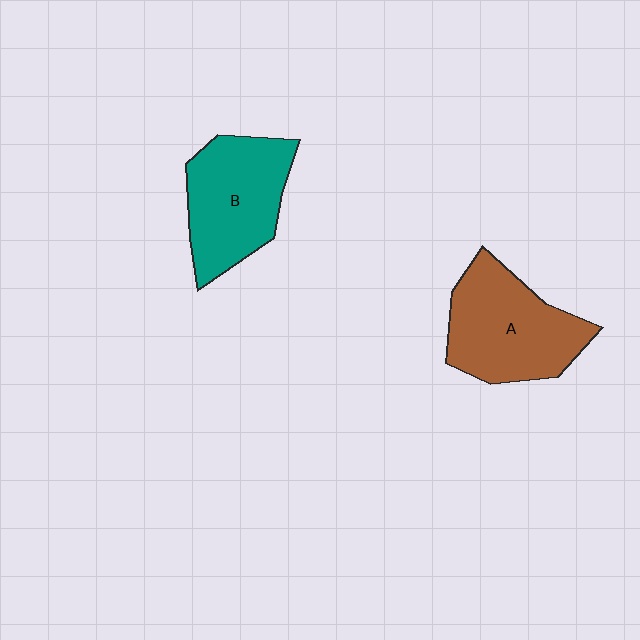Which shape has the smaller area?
Shape B (teal).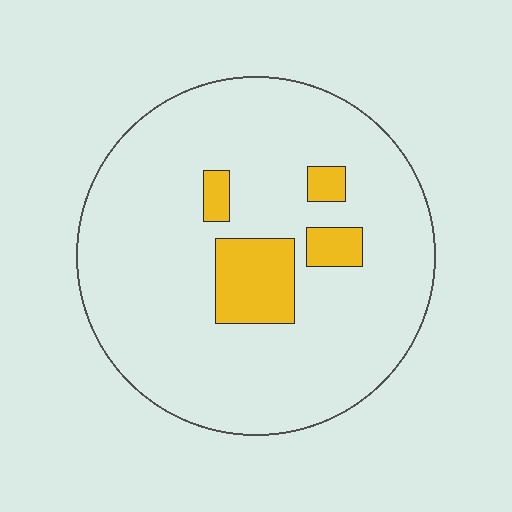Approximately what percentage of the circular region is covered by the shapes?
Approximately 10%.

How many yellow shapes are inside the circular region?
4.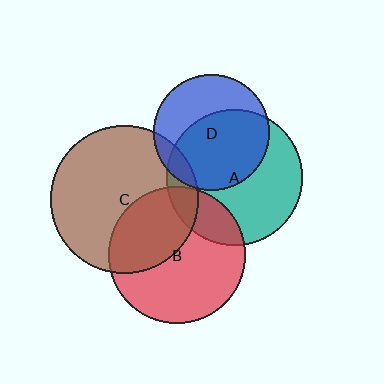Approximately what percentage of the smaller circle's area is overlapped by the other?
Approximately 60%.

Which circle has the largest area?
Circle C (brown).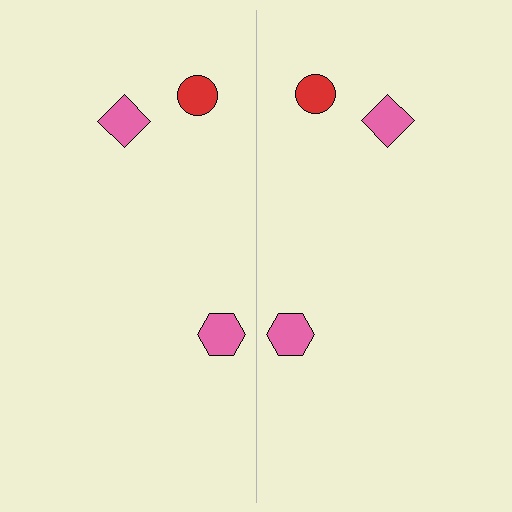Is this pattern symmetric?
Yes, this pattern has bilateral (reflection) symmetry.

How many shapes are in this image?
There are 6 shapes in this image.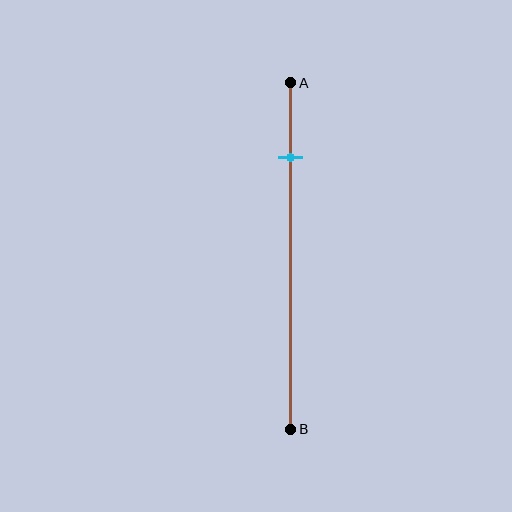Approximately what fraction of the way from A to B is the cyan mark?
The cyan mark is approximately 20% of the way from A to B.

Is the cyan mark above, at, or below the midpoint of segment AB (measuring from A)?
The cyan mark is above the midpoint of segment AB.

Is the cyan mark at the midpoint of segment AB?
No, the mark is at about 20% from A, not at the 50% midpoint.